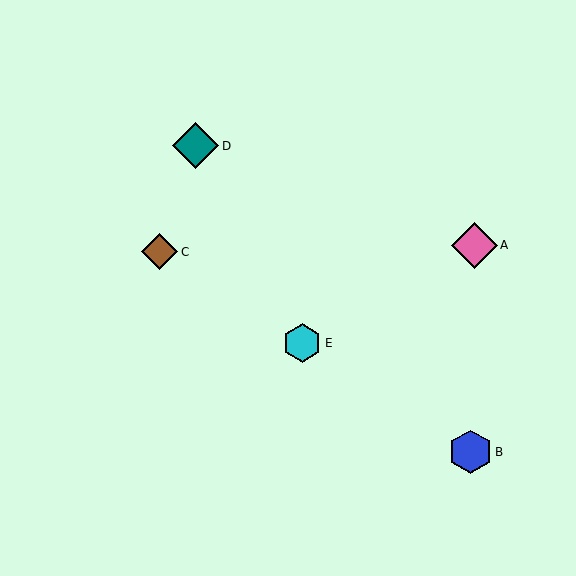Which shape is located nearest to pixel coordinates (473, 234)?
The pink diamond (labeled A) at (474, 245) is nearest to that location.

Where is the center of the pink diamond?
The center of the pink diamond is at (474, 245).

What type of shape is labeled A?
Shape A is a pink diamond.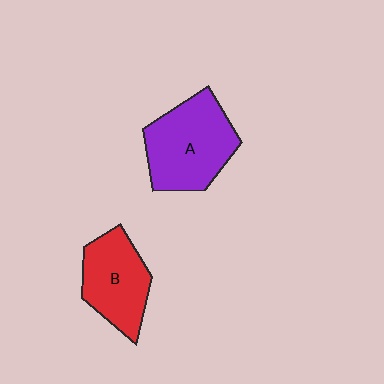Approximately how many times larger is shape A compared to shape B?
Approximately 1.3 times.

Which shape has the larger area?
Shape A (purple).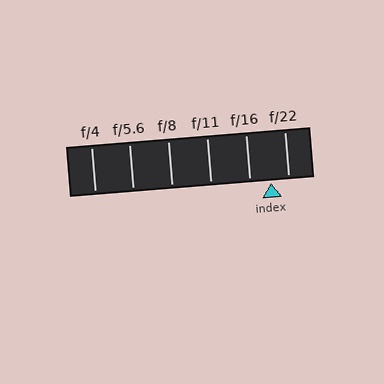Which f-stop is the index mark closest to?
The index mark is closest to f/22.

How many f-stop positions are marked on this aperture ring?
There are 6 f-stop positions marked.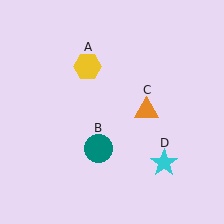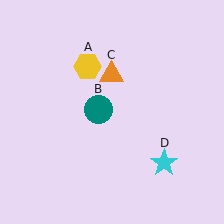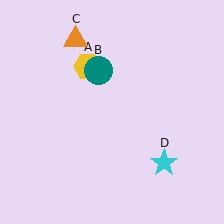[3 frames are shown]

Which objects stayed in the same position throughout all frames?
Yellow hexagon (object A) and cyan star (object D) remained stationary.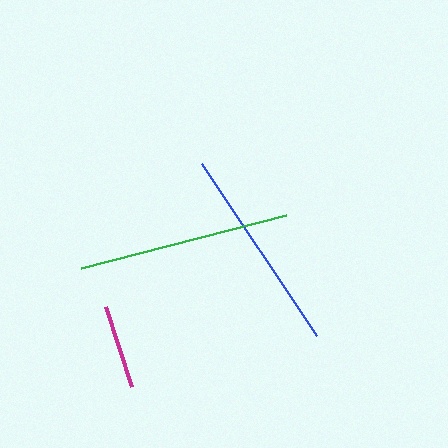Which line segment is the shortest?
The magenta line is the shortest at approximately 84 pixels.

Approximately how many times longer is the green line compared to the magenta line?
The green line is approximately 2.5 times the length of the magenta line.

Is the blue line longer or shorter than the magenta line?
The blue line is longer than the magenta line.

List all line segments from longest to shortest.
From longest to shortest: green, blue, magenta.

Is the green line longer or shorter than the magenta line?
The green line is longer than the magenta line.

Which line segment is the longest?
The green line is the longest at approximately 211 pixels.